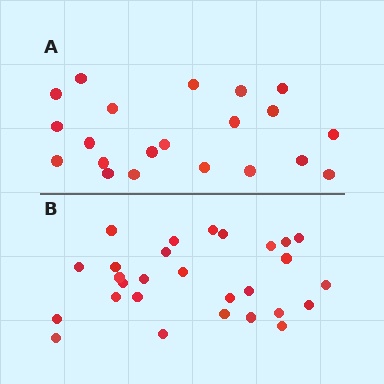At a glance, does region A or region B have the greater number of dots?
Region B (the bottom region) has more dots.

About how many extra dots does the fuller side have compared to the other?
Region B has roughly 8 or so more dots than region A.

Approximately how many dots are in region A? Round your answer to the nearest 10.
About 20 dots. (The exact count is 21, which rounds to 20.)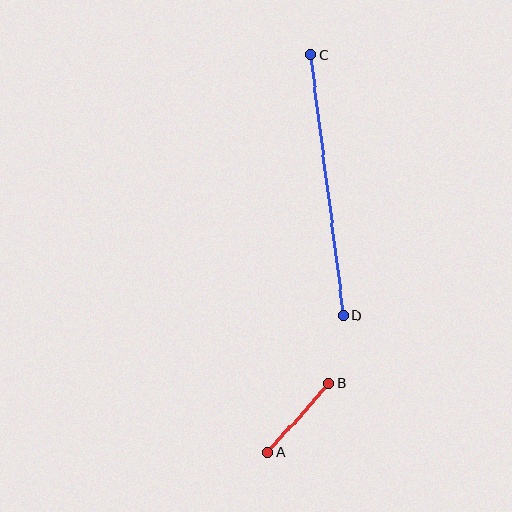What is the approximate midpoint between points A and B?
The midpoint is at approximately (298, 418) pixels.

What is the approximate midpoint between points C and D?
The midpoint is at approximately (327, 185) pixels.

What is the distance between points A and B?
The distance is approximately 92 pixels.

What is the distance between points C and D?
The distance is approximately 263 pixels.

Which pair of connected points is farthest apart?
Points C and D are farthest apart.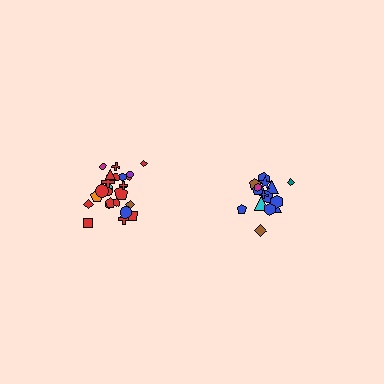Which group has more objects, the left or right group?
The left group.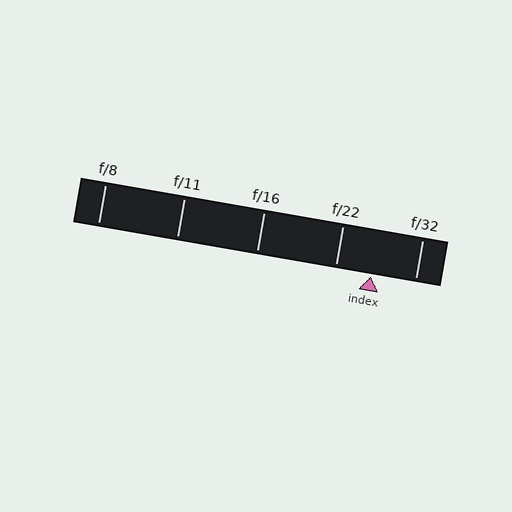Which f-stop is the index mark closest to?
The index mark is closest to f/22.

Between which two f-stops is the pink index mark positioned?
The index mark is between f/22 and f/32.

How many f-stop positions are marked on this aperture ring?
There are 5 f-stop positions marked.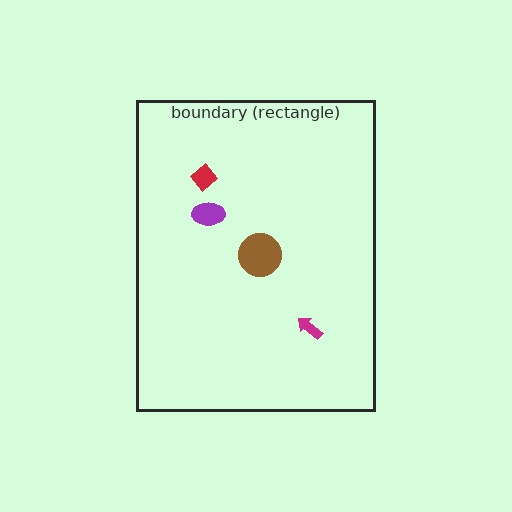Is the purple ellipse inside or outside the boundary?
Inside.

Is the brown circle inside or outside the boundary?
Inside.